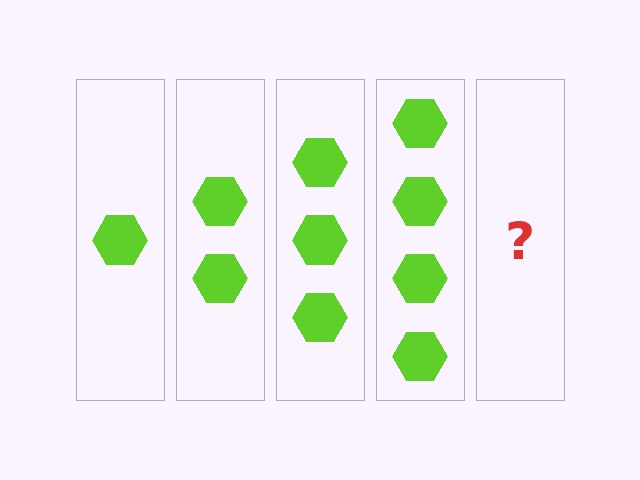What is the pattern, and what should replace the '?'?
The pattern is that each step adds one more hexagon. The '?' should be 5 hexagons.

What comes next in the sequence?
The next element should be 5 hexagons.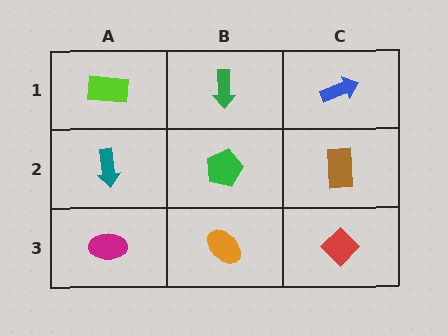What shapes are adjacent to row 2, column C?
A blue arrow (row 1, column C), a red diamond (row 3, column C), a green pentagon (row 2, column B).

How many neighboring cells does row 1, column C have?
2.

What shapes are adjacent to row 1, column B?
A green pentagon (row 2, column B), a lime rectangle (row 1, column A), a blue arrow (row 1, column C).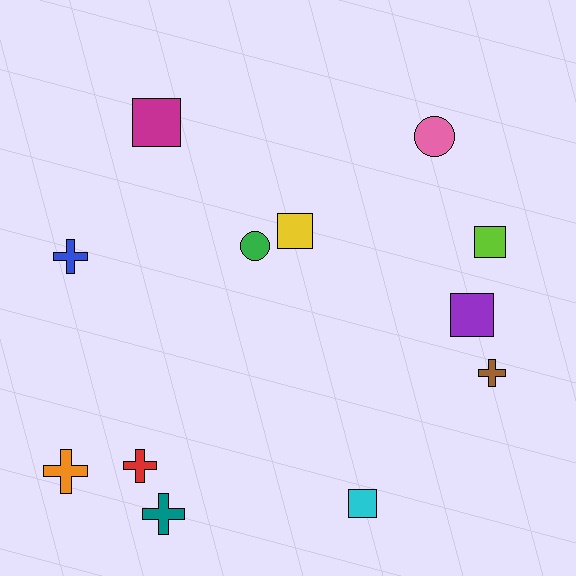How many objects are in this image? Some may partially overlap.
There are 12 objects.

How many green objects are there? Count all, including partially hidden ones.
There is 1 green object.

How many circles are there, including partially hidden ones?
There are 2 circles.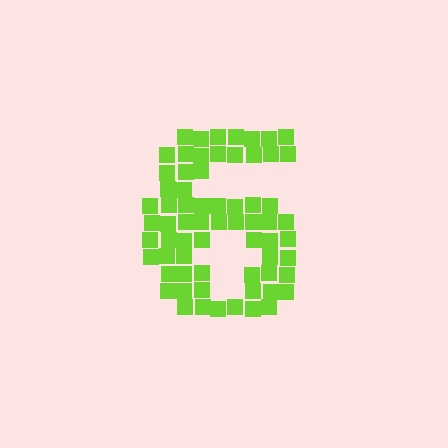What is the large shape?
The large shape is the digit 6.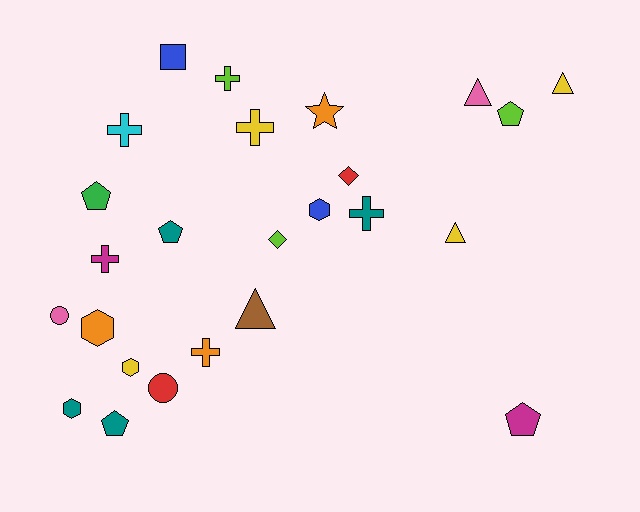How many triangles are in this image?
There are 4 triangles.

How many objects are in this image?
There are 25 objects.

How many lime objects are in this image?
There are 3 lime objects.